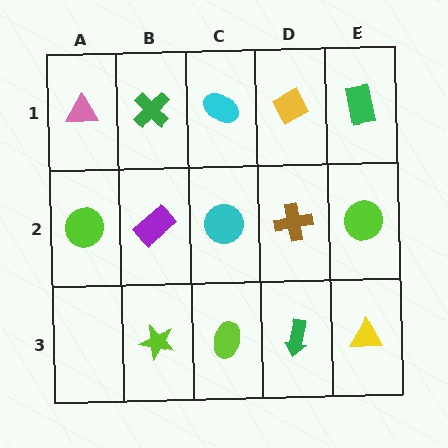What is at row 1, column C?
A cyan ellipse.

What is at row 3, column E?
A yellow triangle.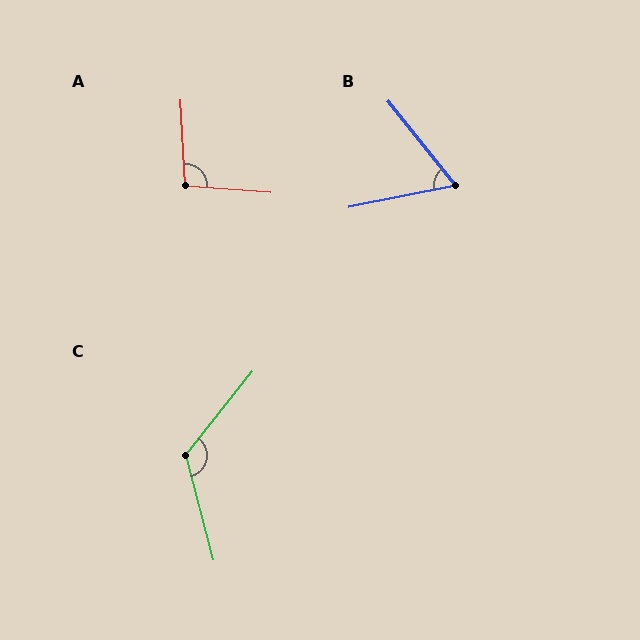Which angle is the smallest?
B, at approximately 63 degrees.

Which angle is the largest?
C, at approximately 127 degrees.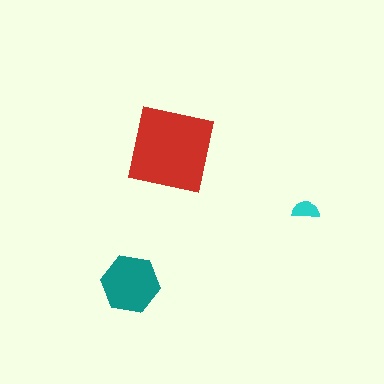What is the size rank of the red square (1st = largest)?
1st.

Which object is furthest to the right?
The cyan semicircle is rightmost.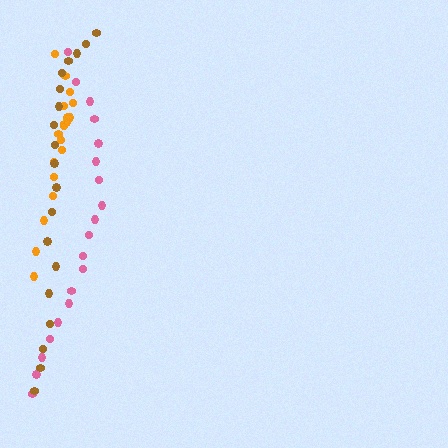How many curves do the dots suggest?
There are 3 distinct paths.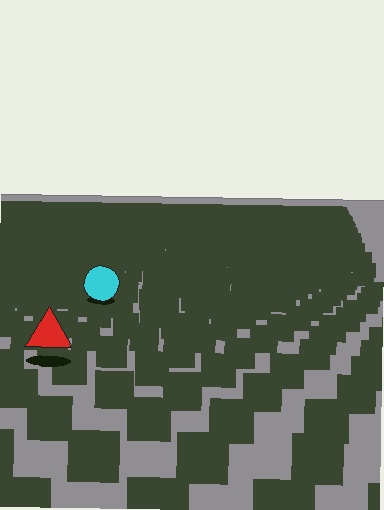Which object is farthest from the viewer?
The cyan circle is farthest from the viewer. It appears smaller and the ground texture around it is denser.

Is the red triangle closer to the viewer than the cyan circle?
Yes. The red triangle is closer — you can tell from the texture gradient: the ground texture is coarser near it.